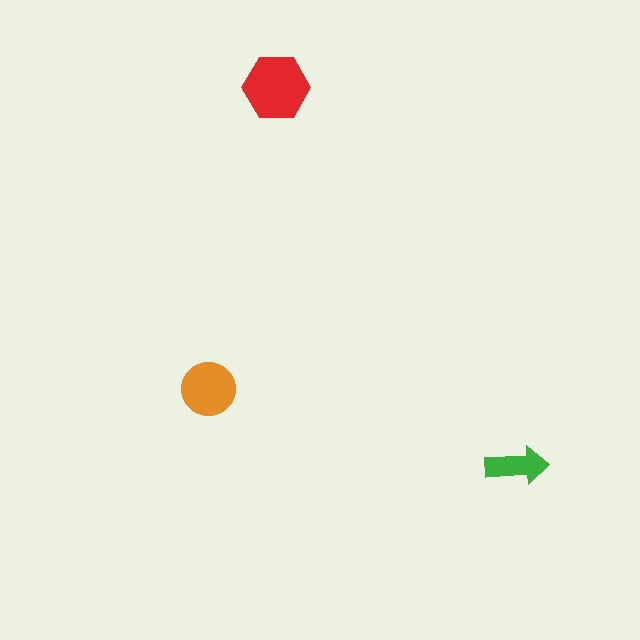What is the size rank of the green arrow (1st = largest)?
3rd.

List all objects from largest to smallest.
The red hexagon, the orange circle, the green arrow.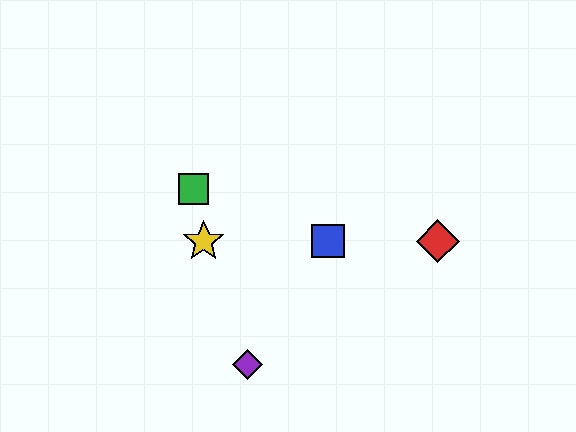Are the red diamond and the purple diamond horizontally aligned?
No, the red diamond is at y≈241 and the purple diamond is at y≈365.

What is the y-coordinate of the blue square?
The blue square is at y≈241.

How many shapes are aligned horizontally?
3 shapes (the red diamond, the blue square, the yellow star) are aligned horizontally.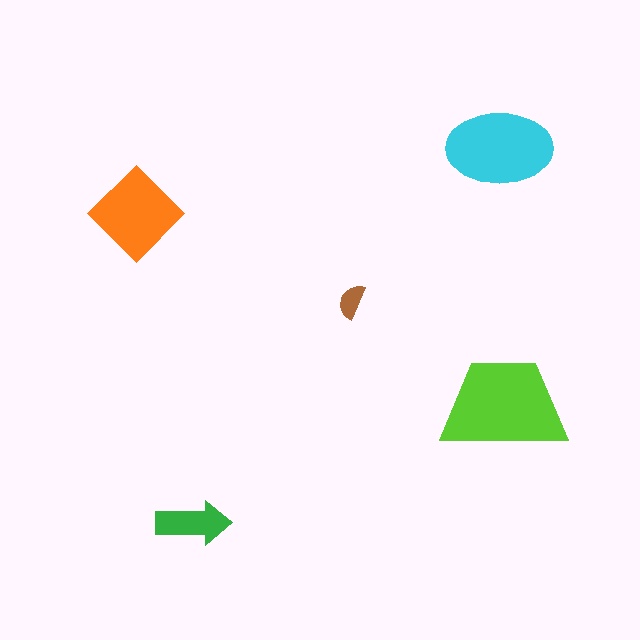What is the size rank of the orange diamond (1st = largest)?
3rd.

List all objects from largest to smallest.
The lime trapezoid, the cyan ellipse, the orange diamond, the green arrow, the brown semicircle.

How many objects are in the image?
There are 5 objects in the image.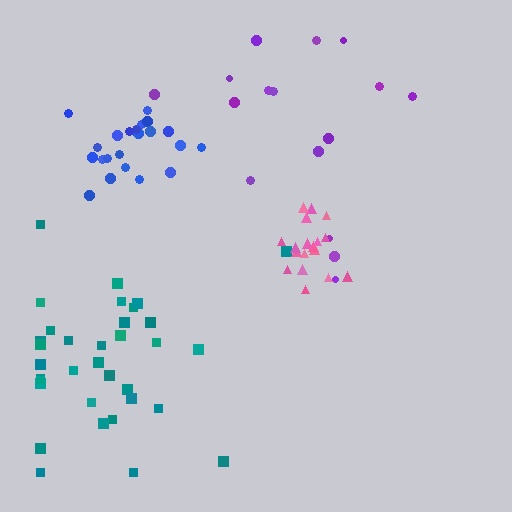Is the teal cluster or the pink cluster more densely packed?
Pink.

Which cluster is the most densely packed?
Pink.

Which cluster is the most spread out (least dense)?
Purple.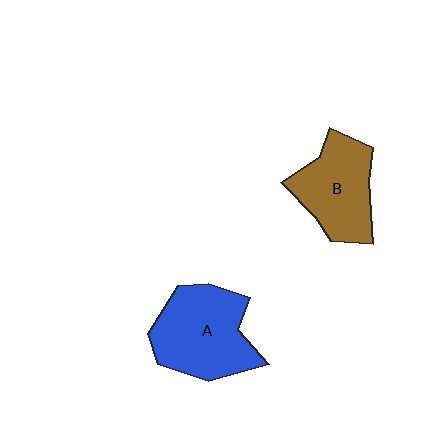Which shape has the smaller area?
Shape B (brown).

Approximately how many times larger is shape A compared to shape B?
Approximately 1.2 times.